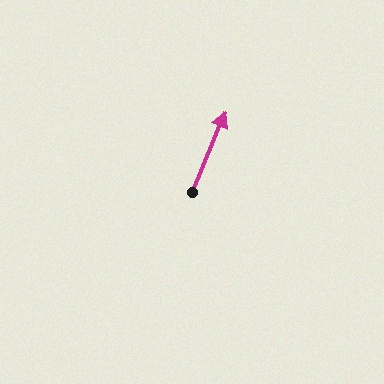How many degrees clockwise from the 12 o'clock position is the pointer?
Approximately 23 degrees.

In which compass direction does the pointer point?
Northeast.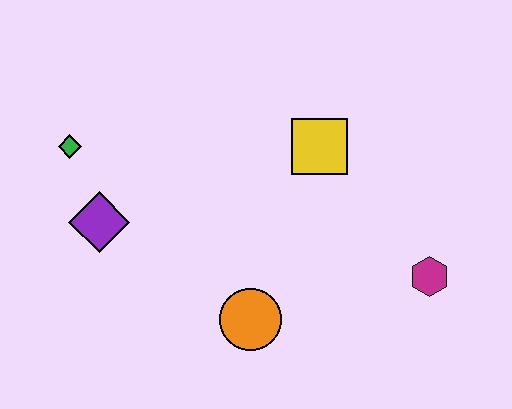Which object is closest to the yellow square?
The magenta hexagon is closest to the yellow square.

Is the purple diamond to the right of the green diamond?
Yes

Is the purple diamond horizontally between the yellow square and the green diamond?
Yes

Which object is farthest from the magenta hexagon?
The green diamond is farthest from the magenta hexagon.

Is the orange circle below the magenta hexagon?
Yes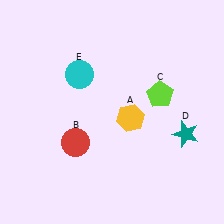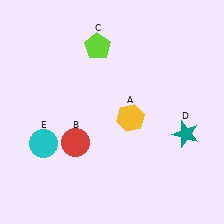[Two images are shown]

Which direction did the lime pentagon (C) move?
The lime pentagon (C) moved left.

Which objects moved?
The objects that moved are: the lime pentagon (C), the cyan circle (E).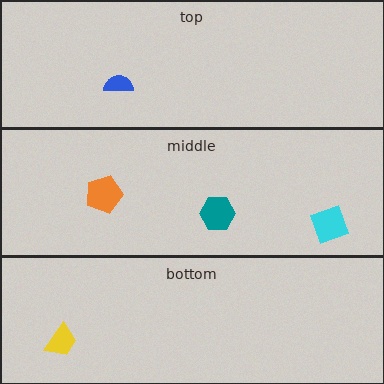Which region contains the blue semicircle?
The top region.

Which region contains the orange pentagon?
The middle region.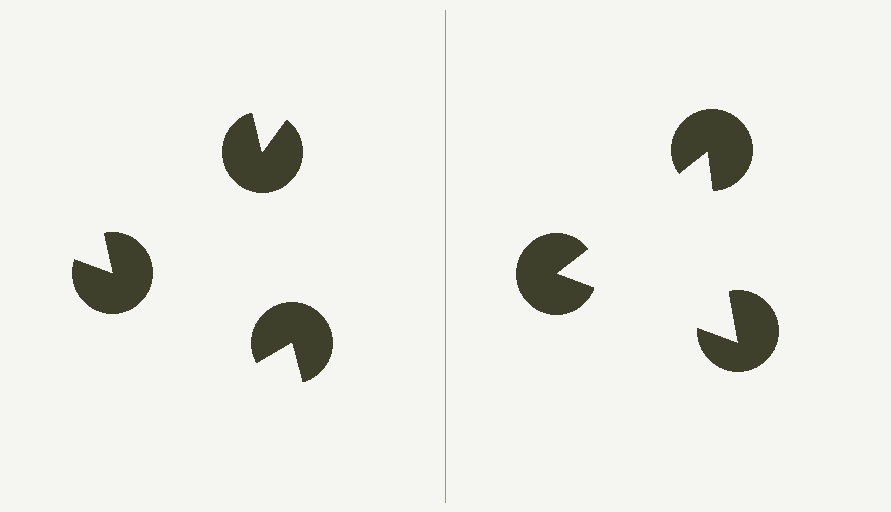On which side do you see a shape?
An illusory triangle appears on the right side. On the left side the wedge cuts are rotated, so no coherent shape forms.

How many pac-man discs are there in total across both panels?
6 — 3 on each side.